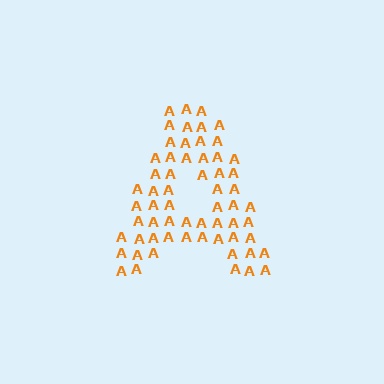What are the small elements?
The small elements are letter A's.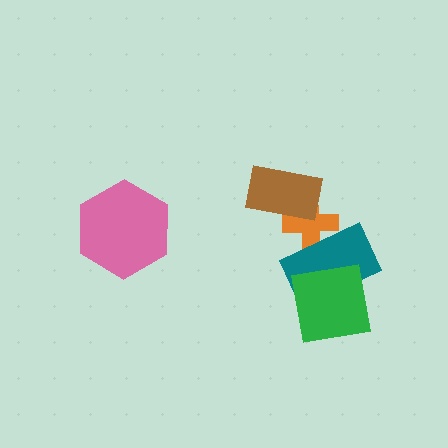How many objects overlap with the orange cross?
2 objects overlap with the orange cross.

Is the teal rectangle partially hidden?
Yes, it is partially covered by another shape.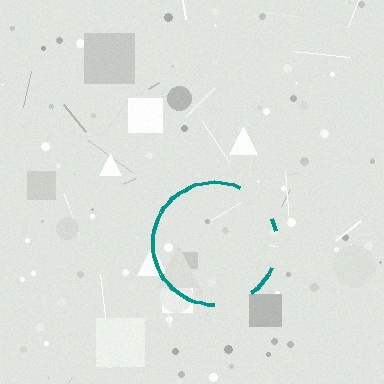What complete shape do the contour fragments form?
The contour fragments form a circle.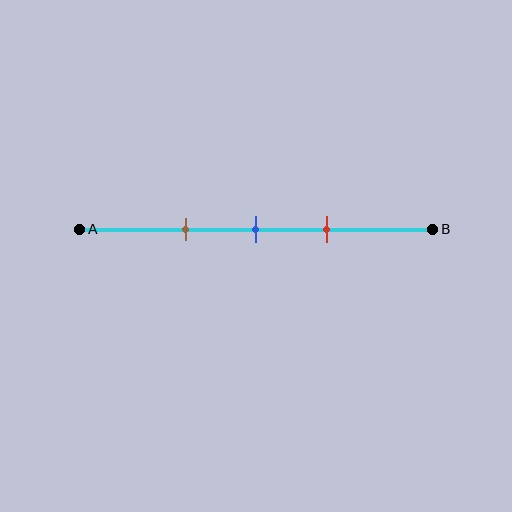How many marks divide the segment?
There are 3 marks dividing the segment.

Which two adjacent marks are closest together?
The blue and red marks are the closest adjacent pair.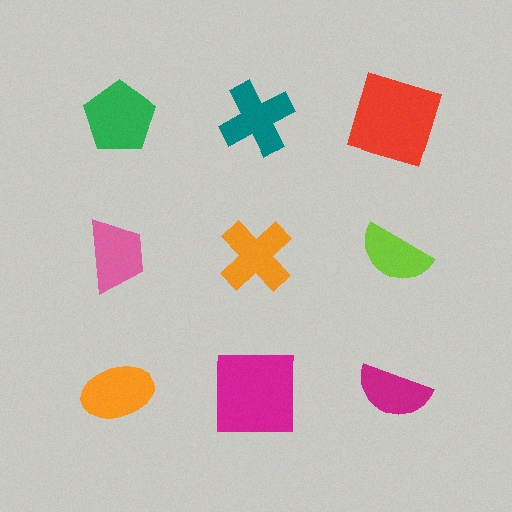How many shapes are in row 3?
3 shapes.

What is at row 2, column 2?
An orange cross.